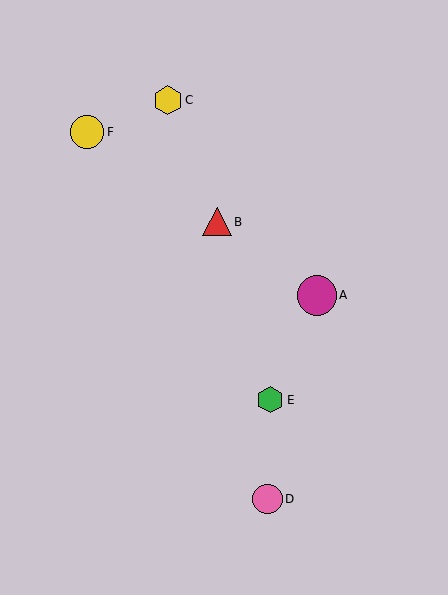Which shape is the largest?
The magenta circle (labeled A) is the largest.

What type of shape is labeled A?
Shape A is a magenta circle.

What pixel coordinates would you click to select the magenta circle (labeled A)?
Click at (317, 295) to select the magenta circle A.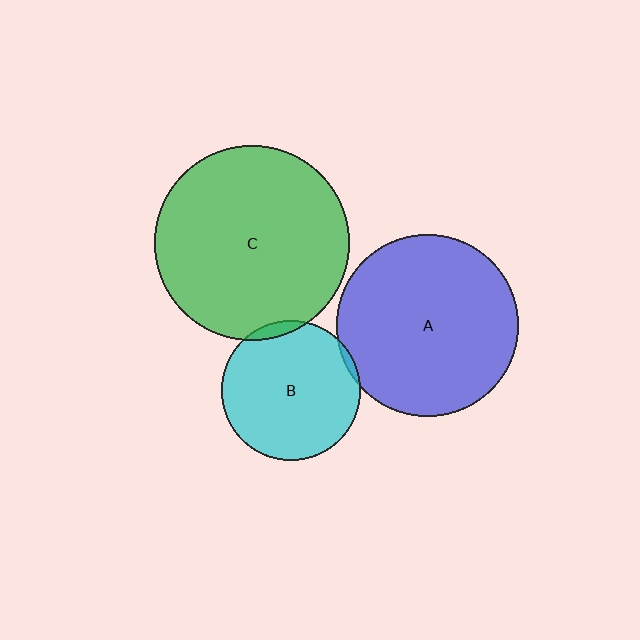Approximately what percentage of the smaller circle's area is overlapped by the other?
Approximately 5%.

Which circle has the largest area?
Circle C (green).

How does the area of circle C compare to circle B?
Approximately 2.0 times.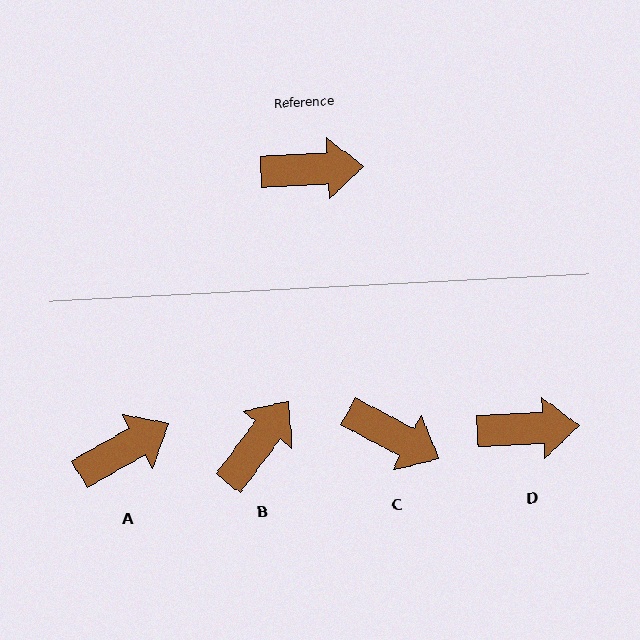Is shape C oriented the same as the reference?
No, it is off by about 30 degrees.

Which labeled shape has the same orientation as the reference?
D.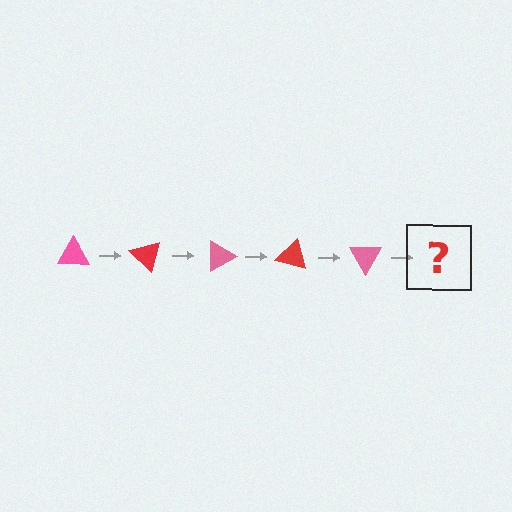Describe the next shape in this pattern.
It should be a red triangle, rotated 225 degrees from the start.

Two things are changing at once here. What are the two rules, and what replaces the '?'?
The two rules are that it rotates 45 degrees each step and the color cycles through pink and red. The '?' should be a red triangle, rotated 225 degrees from the start.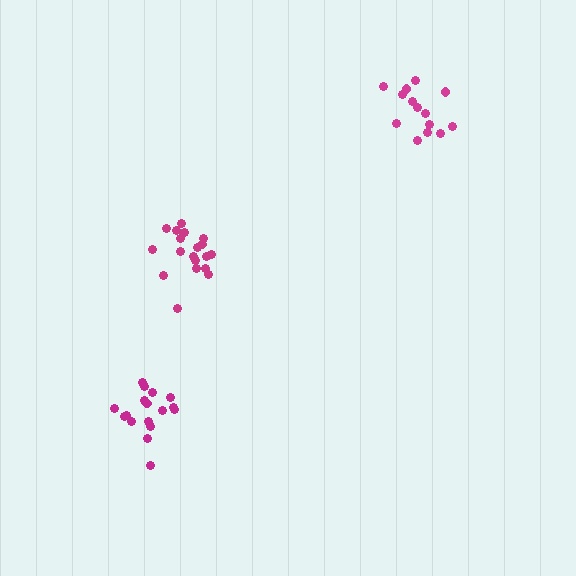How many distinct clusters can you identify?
There are 3 distinct clusters.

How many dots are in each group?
Group 1: 14 dots, Group 2: 17 dots, Group 3: 19 dots (50 total).